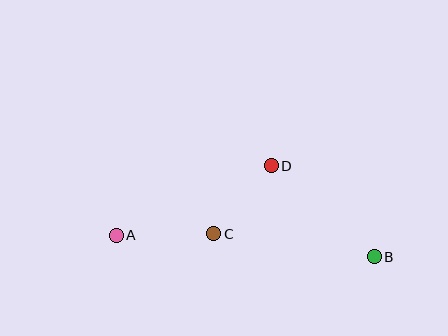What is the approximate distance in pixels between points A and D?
The distance between A and D is approximately 170 pixels.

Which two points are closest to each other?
Points C and D are closest to each other.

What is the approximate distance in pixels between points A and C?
The distance between A and C is approximately 98 pixels.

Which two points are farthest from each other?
Points A and B are farthest from each other.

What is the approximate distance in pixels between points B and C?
The distance between B and C is approximately 162 pixels.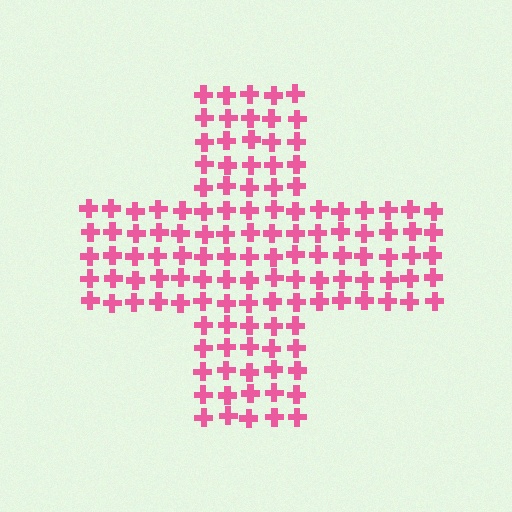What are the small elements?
The small elements are crosses.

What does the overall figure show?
The overall figure shows a cross.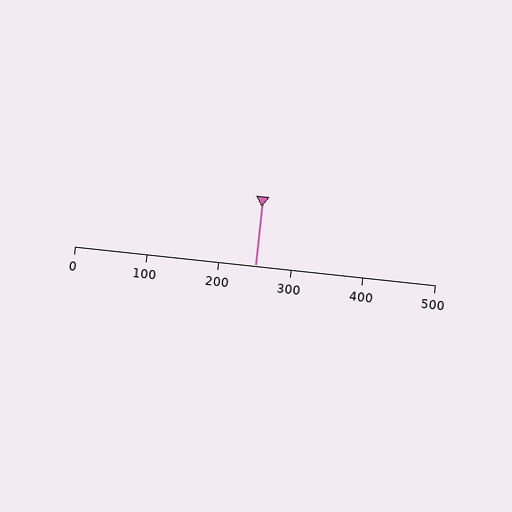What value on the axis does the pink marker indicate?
The marker indicates approximately 250.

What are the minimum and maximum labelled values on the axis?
The axis runs from 0 to 500.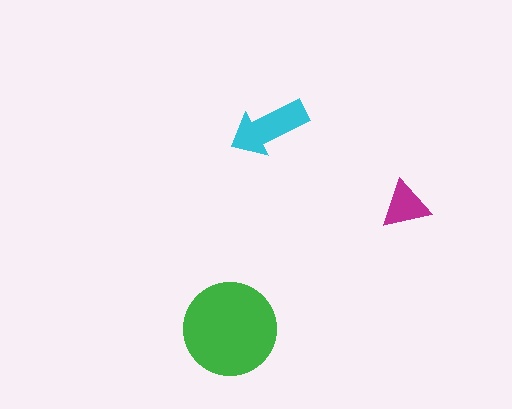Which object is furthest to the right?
The magenta triangle is rightmost.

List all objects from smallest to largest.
The magenta triangle, the cyan arrow, the green circle.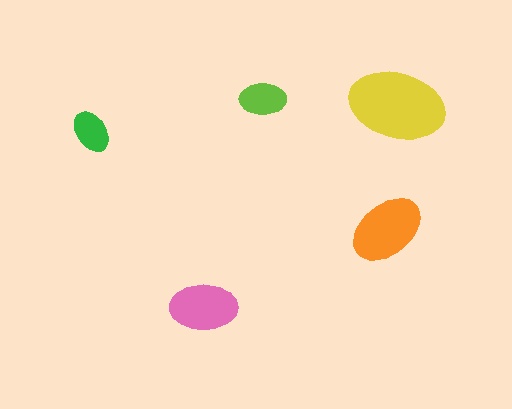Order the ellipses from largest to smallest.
the yellow one, the orange one, the pink one, the lime one, the green one.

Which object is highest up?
The lime ellipse is topmost.